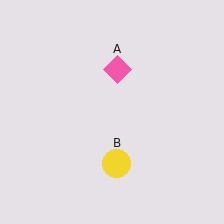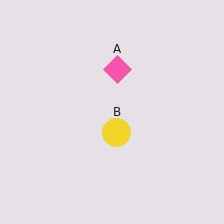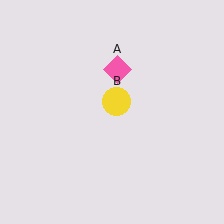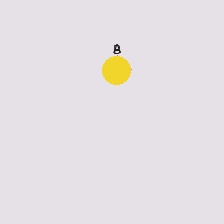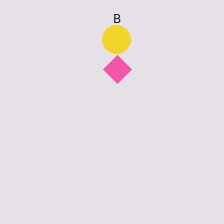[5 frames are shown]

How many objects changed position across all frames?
1 object changed position: yellow circle (object B).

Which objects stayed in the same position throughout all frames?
Pink diamond (object A) remained stationary.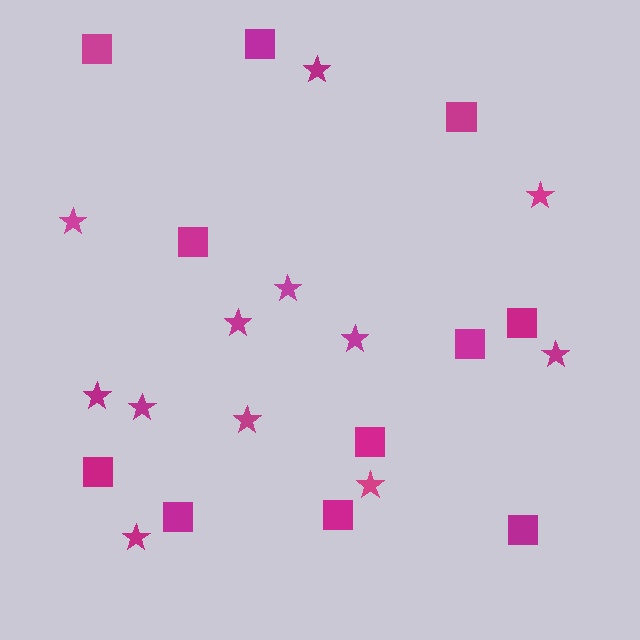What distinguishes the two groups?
There are 2 groups: one group of stars (12) and one group of squares (11).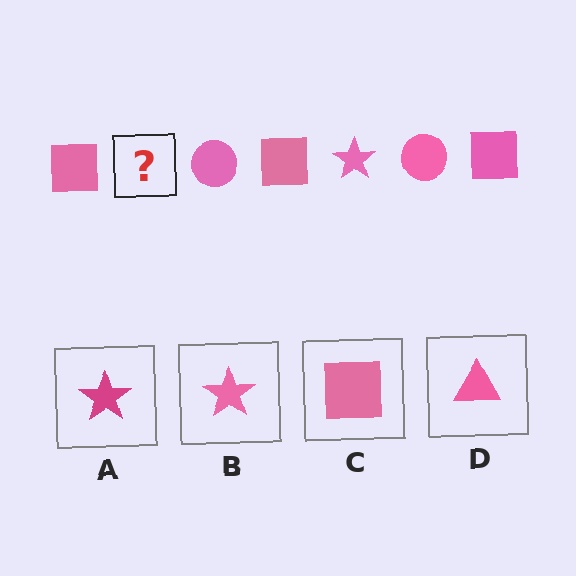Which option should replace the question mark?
Option B.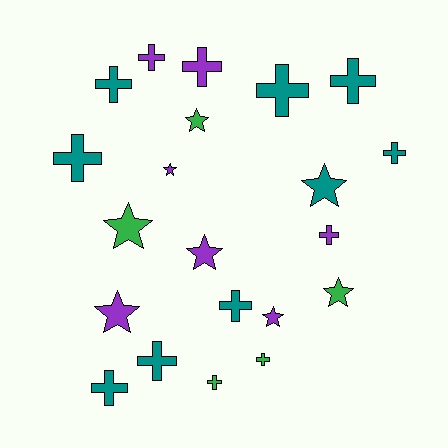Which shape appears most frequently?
Cross, with 13 objects.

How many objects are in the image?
There are 21 objects.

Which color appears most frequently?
Teal, with 9 objects.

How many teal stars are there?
There is 1 teal star.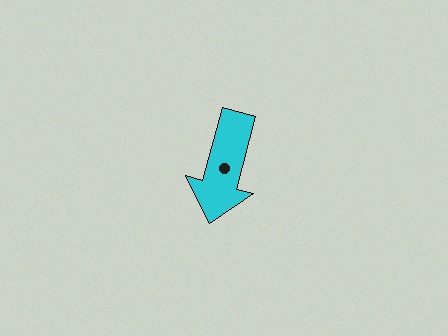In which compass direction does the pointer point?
South.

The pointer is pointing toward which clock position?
Roughly 6 o'clock.